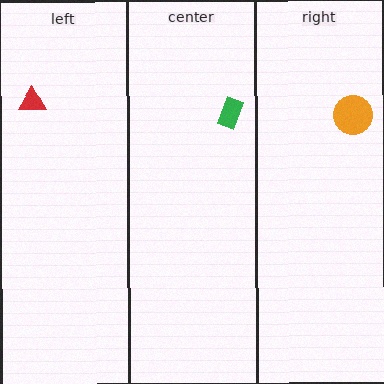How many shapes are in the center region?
1.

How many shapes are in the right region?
1.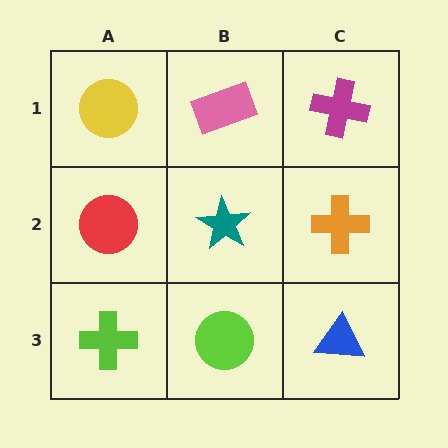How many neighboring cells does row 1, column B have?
3.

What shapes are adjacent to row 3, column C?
An orange cross (row 2, column C), a lime circle (row 3, column B).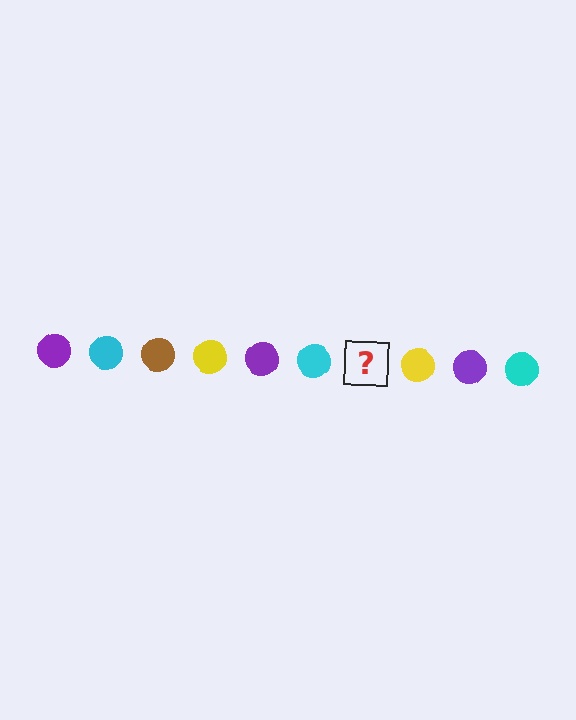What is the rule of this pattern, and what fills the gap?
The rule is that the pattern cycles through purple, cyan, brown, yellow circles. The gap should be filled with a brown circle.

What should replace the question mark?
The question mark should be replaced with a brown circle.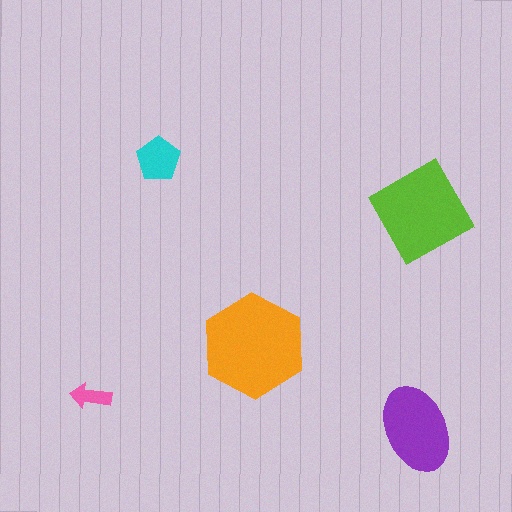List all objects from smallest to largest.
The pink arrow, the cyan pentagon, the purple ellipse, the lime diamond, the orange hexagon.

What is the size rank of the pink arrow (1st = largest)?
5th.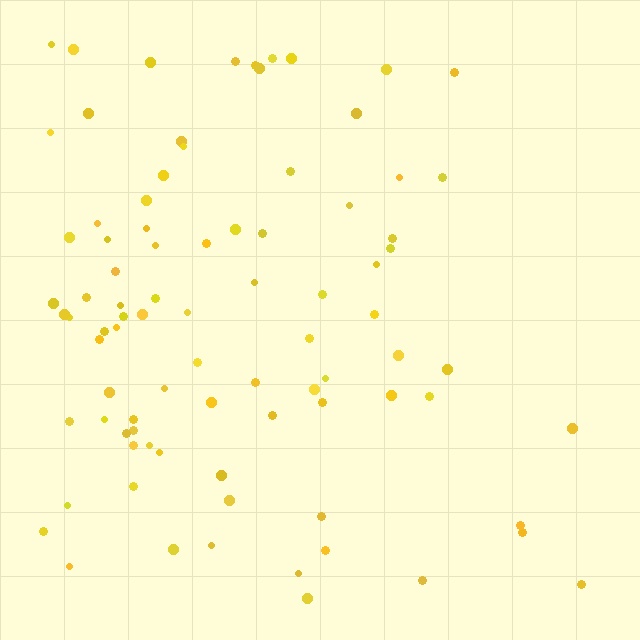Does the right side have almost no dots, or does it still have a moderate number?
Still a moderate number, just noticeably fewer than the left.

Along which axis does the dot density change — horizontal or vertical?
Horizontal.